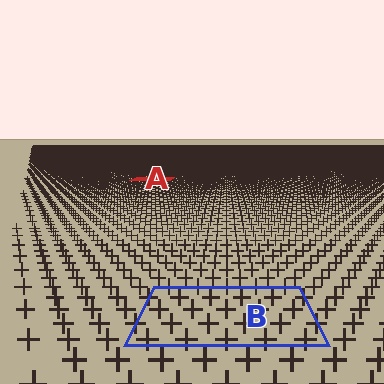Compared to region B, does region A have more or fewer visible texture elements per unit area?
Region A has more texture elements per unit area — they are packed more densely because it is farther away.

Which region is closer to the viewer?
Region B is closer. The texture elements there are larger and more spread out.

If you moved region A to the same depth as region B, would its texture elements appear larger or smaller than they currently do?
They would appear larger. At a closer depth, the same texture elements are projected at a bigger on-screen size.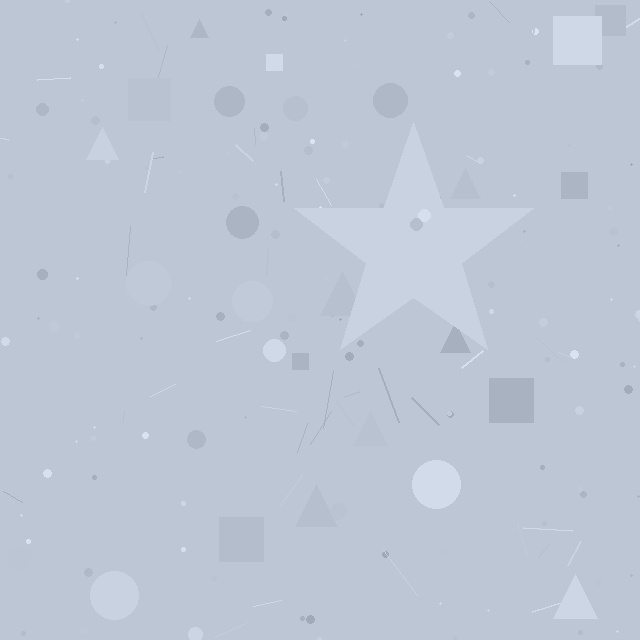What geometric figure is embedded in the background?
A star is embedded in the background.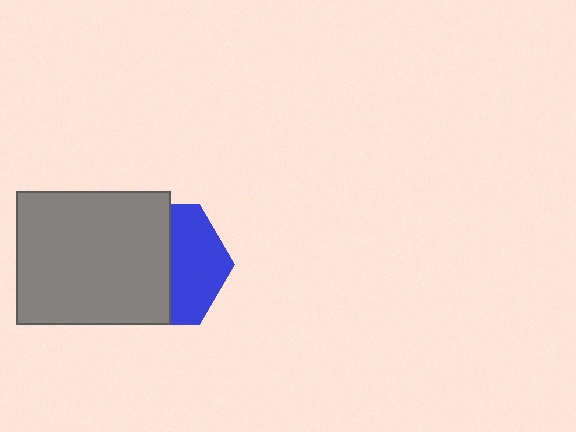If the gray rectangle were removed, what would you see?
You would see the complete blue hexagon.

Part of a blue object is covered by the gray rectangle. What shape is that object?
It is a hexagon.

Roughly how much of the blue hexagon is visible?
A small part of it is visible (roughly 44%).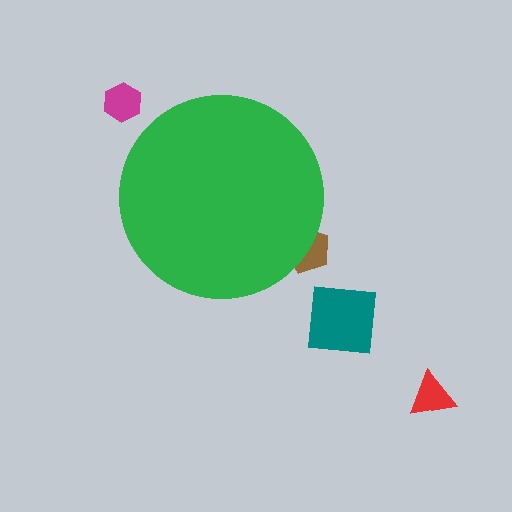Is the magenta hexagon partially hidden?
No, the magenta hexagon is fully visible.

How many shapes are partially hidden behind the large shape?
1 shape is partially hidden.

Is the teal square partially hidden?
No, the teal square is fully visible.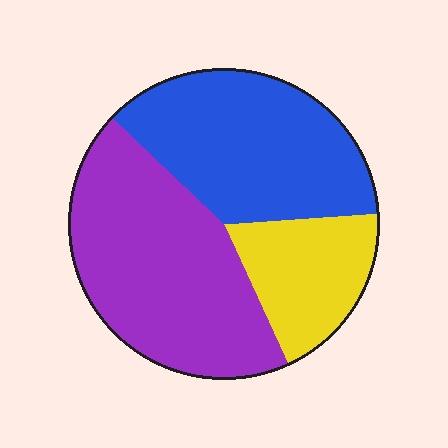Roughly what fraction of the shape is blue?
Blue takes up about three eighths (3/8) of the shape.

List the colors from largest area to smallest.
From largest to smallest: purple, blue, yellow.